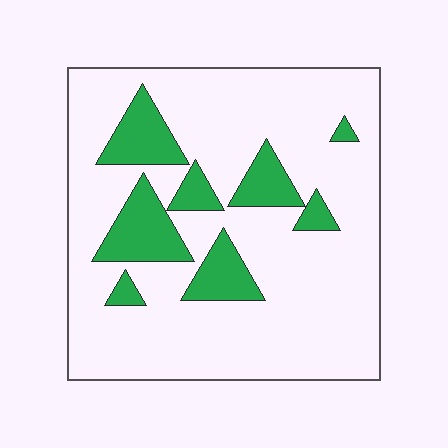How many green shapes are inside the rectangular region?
8.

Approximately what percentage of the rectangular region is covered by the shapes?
Approximately 20%.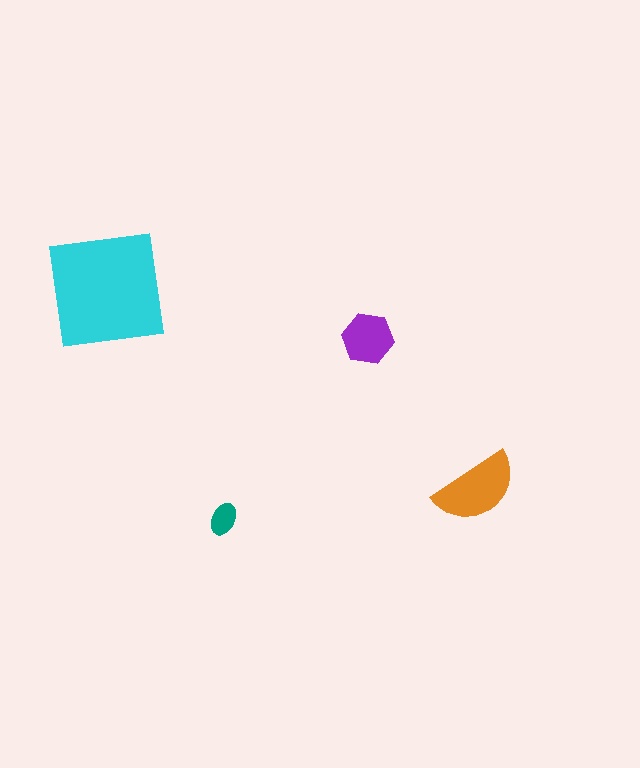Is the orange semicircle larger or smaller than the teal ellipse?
Larger.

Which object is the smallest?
The teal ellipse.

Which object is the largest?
The cyan square.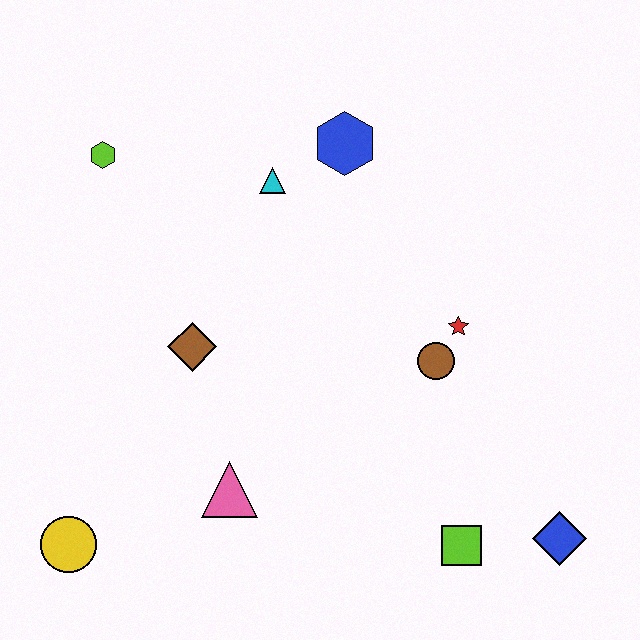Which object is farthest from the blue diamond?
The lime hexagon is farthest from the blue diamond.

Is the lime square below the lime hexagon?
Yes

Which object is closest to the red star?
The brown circle is closest to the red star.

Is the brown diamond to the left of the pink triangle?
Yes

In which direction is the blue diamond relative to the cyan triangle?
The blue diamond is below the cyan triangle.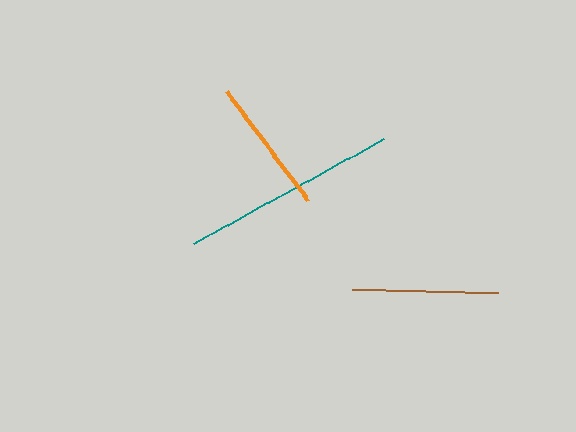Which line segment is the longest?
The teal line is the longest at approximately 217 pixels.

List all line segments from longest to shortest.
From longest to shortest: teal, brown, orange.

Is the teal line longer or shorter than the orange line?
The teal line is longer than the orange line.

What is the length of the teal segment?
The teal segment is approximately 217 pixels long.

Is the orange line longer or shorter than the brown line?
The brown line is longer than the orange line.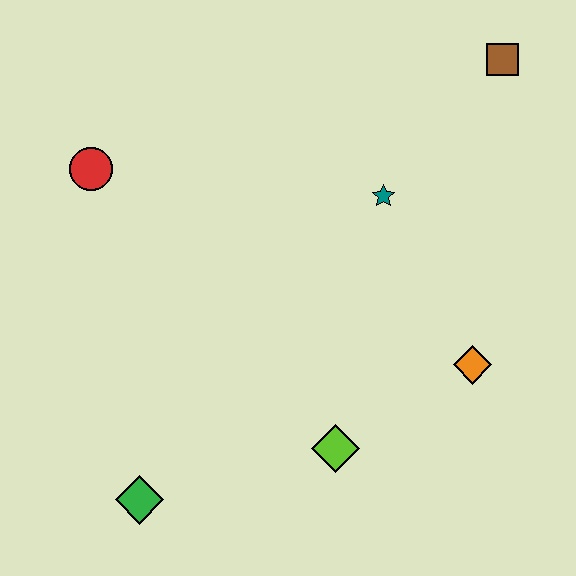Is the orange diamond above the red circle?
No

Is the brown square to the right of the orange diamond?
Yes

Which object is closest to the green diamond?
The lime diamond is closest to the green diamond.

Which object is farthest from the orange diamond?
The red circle is farthest from the orange diamond.